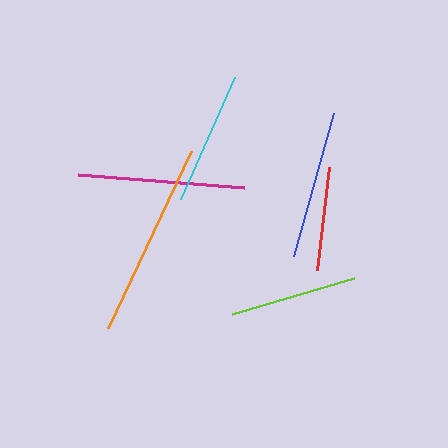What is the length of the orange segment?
The orange segment is approximately 196 pixels long.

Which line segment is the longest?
The orange line is the longest at approximately 196 pixels.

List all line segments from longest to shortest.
From longest to shortest: orange, magenta, blue, cyan, lime, red.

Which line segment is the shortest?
The red line is the shortest at approximately 104 pixels.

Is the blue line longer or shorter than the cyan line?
The blue line is longer than the cyan line.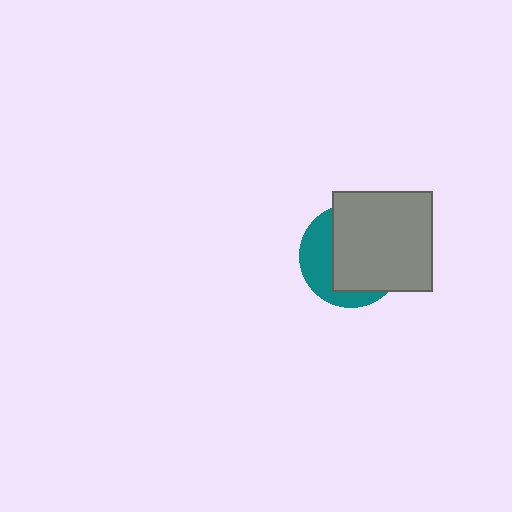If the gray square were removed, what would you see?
You would see the complete teal circle.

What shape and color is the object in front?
The object in front is a gray square.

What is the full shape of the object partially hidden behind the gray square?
The partially hidden object is a teal circle.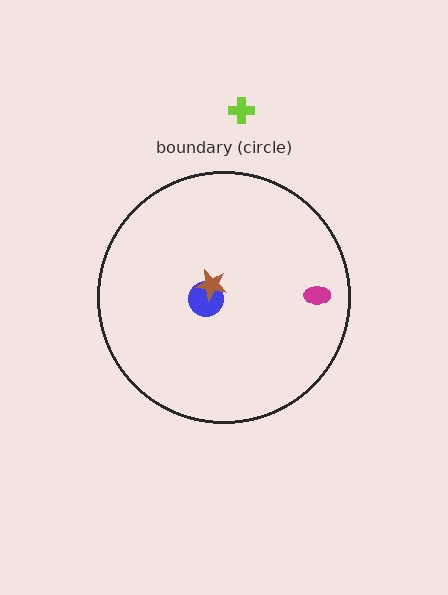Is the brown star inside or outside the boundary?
Inside.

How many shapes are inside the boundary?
3 inside, 1 outside.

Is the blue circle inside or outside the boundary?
Inside.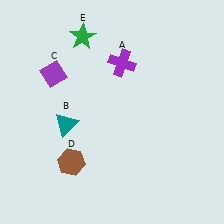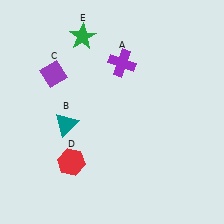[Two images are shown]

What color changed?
The hexagon (D) changed from brown in Image 1 to red in Image 2.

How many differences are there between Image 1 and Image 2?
There is 1 difference between the two images.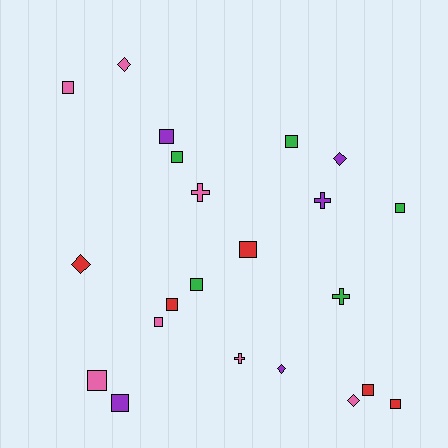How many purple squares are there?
There are 2 purple squares.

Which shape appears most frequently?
Square, with 13 objects.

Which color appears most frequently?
Pink, with 7 objects.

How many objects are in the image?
There are 22 objects.